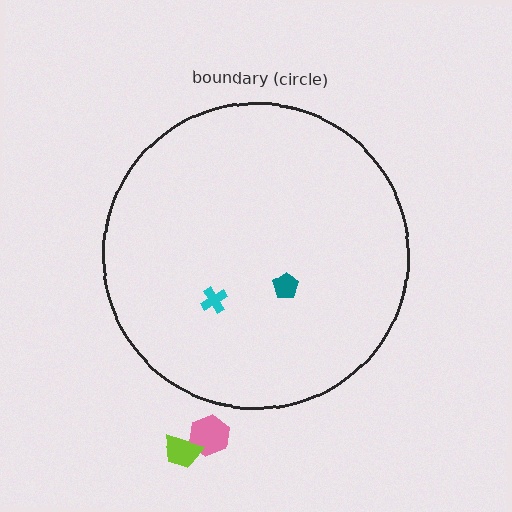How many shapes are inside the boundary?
2 inside, 2 outside.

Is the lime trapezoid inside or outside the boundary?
Outside.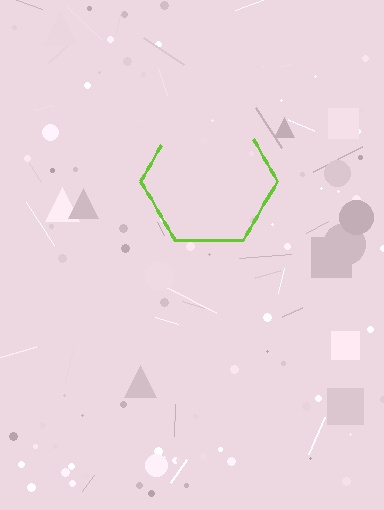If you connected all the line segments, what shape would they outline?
They would outline a hexagon.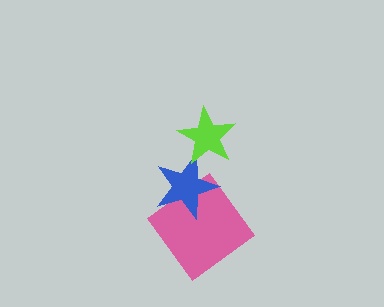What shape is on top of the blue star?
The lime star is on top of the blue star.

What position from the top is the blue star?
The blue star is 2nd from the top.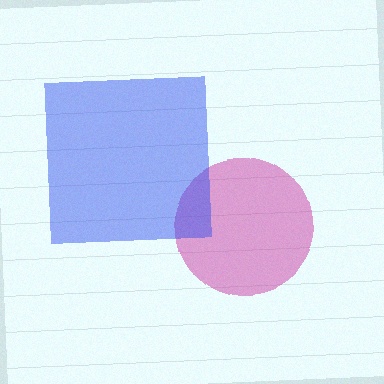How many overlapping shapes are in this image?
There are 2 overlapping shapes in the image.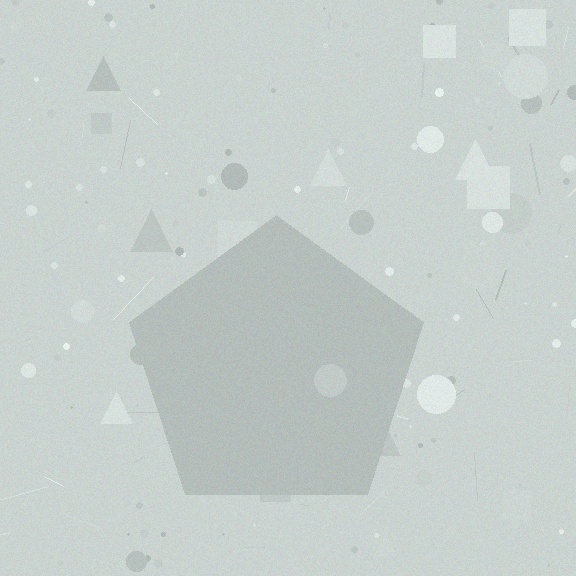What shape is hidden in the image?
A pentagon is hidden in the image.